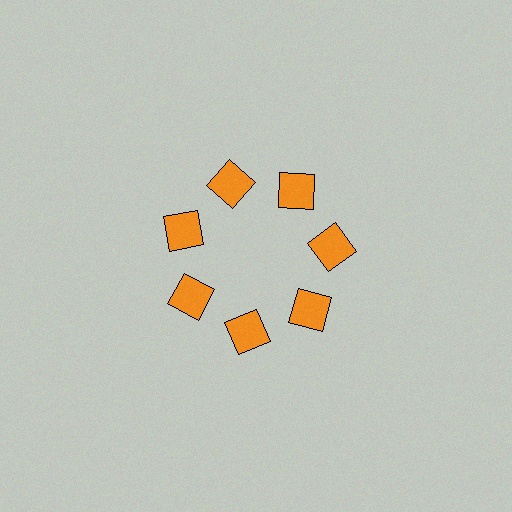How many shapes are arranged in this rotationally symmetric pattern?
There are 7 shapes, arranged in 7 groups of 1.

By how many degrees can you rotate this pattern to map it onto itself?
The pattern maps onto itself every 51 degrees of rotation.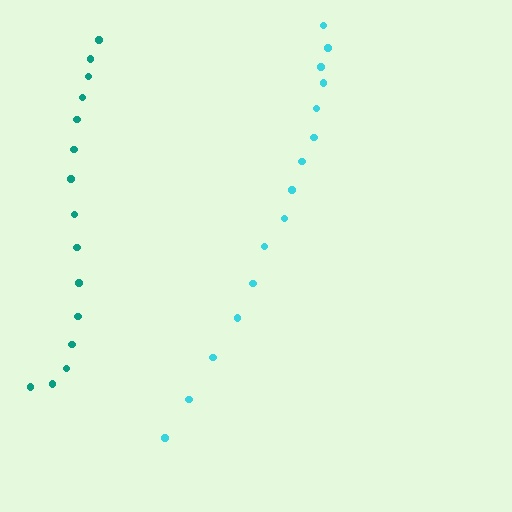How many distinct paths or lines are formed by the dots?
There are 2 distinct paths.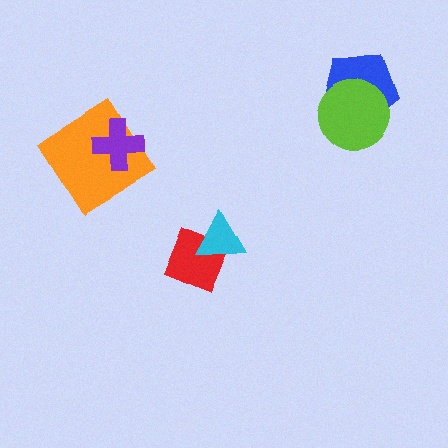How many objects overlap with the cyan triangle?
1 object overlaps with the cyan triangle.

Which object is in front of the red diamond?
The cyan triangle is in front of the red diamond.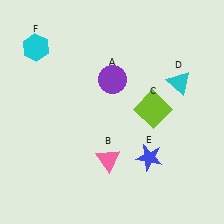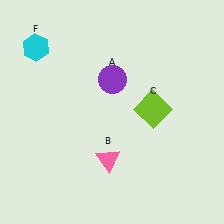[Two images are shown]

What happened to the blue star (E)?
The blue star (E) was removed in Image 2. It was in the bottom-right area of Image 1.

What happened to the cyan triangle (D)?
The cyan triangle (D) was removed in Image 2. It was in the top-right area of Image 1.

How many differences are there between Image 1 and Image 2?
There are 2 differences between the two images.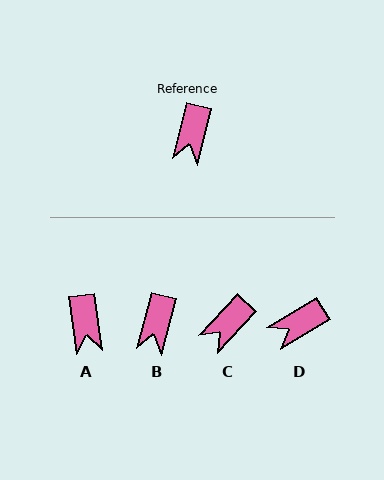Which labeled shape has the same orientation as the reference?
B.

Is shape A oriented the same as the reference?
No, it is off by about 21 degrees.